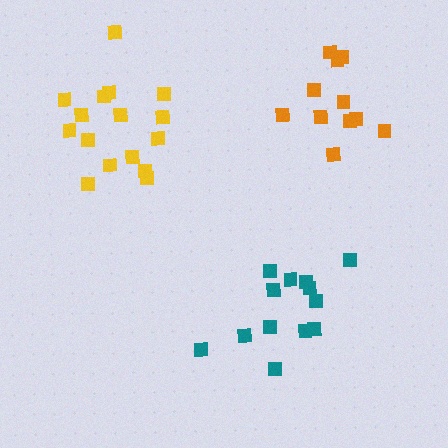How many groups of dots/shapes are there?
There are 3 groups.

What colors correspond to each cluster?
The clusters are colored: teal, yellow, orange.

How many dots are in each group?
Group 1: 13 dots, Group 2: 16 dots, Group 3: 11 dots (40 total).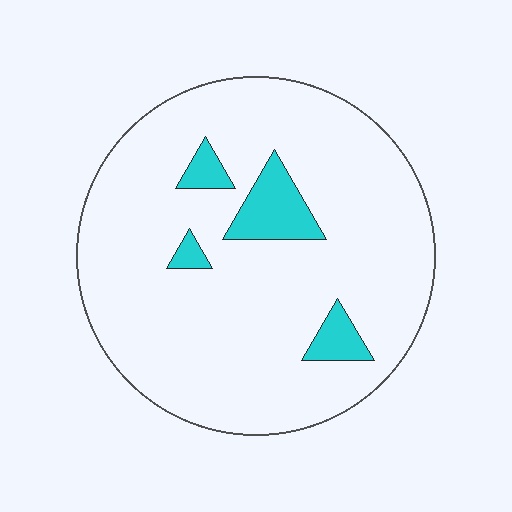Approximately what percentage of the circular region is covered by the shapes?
Approximately 10%.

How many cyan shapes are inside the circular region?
4.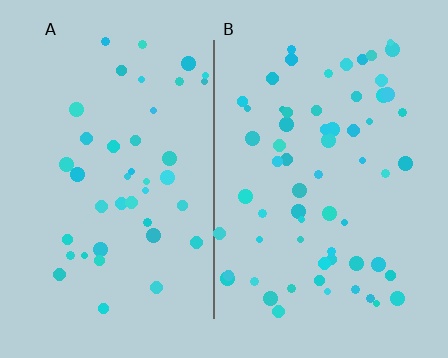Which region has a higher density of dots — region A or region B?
B (the right).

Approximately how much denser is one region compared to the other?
Approximately 1.5× — region B over region A.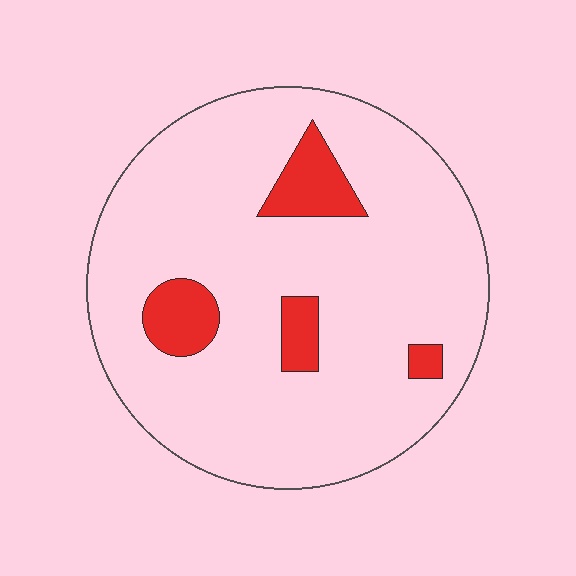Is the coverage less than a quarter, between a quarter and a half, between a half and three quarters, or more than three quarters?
Less than a quarter.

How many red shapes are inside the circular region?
4.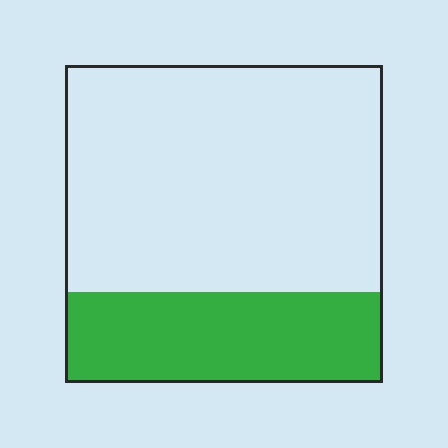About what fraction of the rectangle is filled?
About one quarter (1/4).